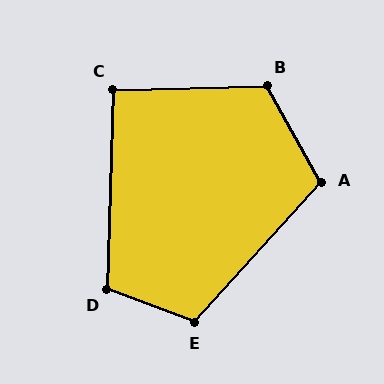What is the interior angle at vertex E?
Approximately 112 degrees (obtuse).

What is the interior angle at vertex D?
Approximately 108 degrees (obtuse).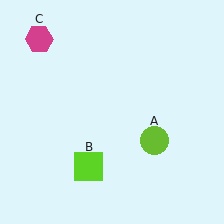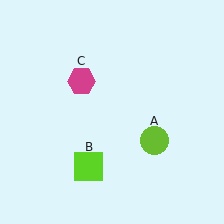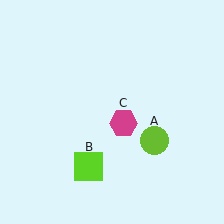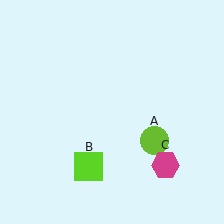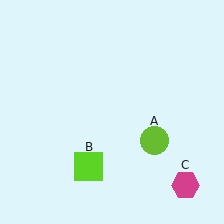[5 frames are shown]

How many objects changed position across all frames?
1 object changed position: magenta hexagon (object C).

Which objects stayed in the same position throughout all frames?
Lime circle (object A) and lime square (object B) remained stationary.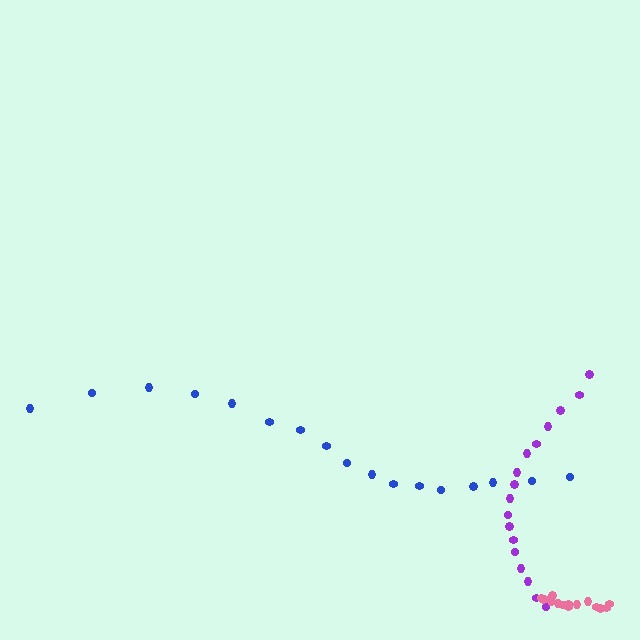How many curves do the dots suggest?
There are 3 distinct paths.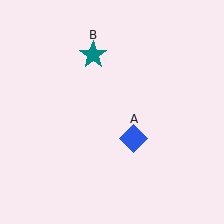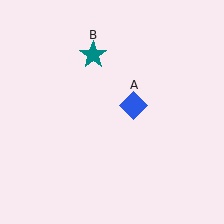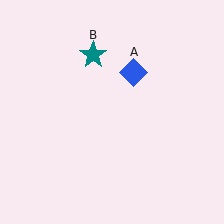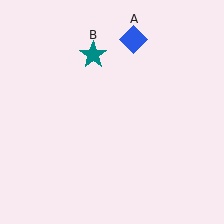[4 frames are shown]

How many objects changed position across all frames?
1 object changed position: blue diamond (object A).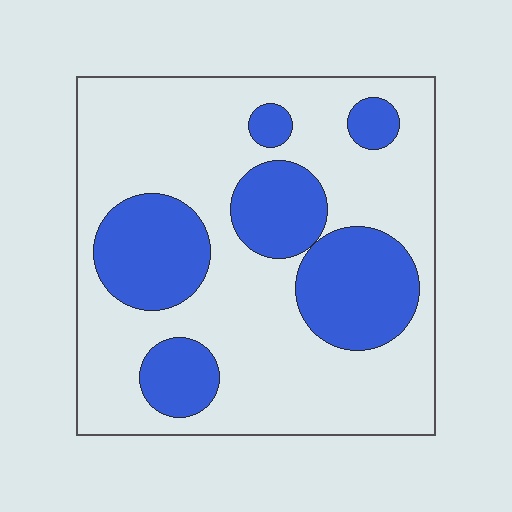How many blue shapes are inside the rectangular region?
6.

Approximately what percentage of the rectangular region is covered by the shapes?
Approximately 30%.